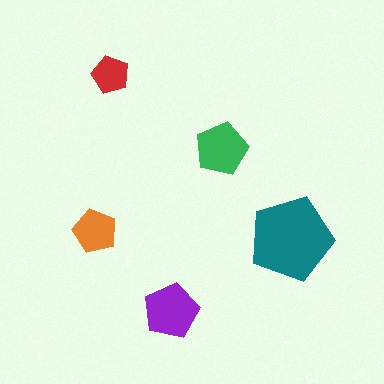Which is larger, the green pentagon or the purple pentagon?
The purple one.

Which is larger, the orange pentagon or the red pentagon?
The orange one.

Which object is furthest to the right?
The teal pentagon is rightmost.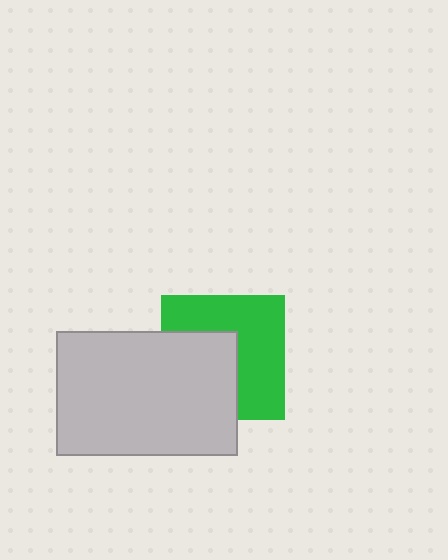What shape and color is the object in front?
The object in front is a light gray rectangle.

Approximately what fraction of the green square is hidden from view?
Roughly 43% of the green square is hidden behind the light gray rectangle.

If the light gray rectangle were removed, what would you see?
You would see the complete green square.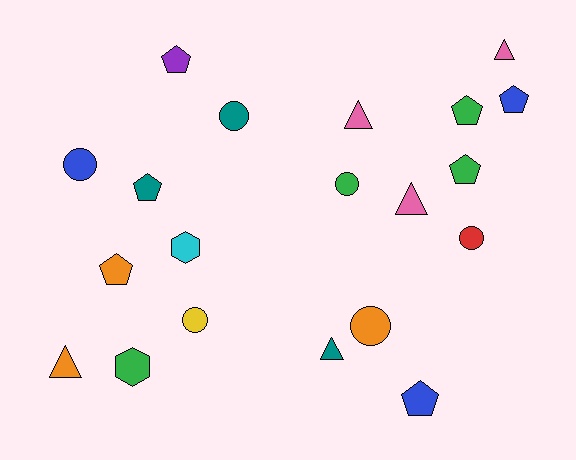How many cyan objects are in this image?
There is 1 cyan object.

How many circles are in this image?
There are 6 circles.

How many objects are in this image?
There are 20 objects.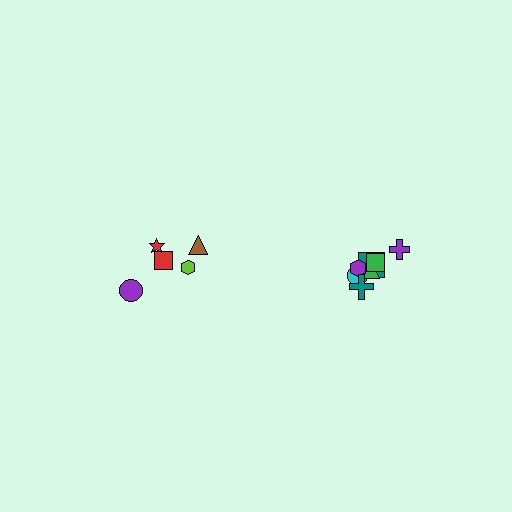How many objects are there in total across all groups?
There are 13 objects.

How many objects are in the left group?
There are 5 objects.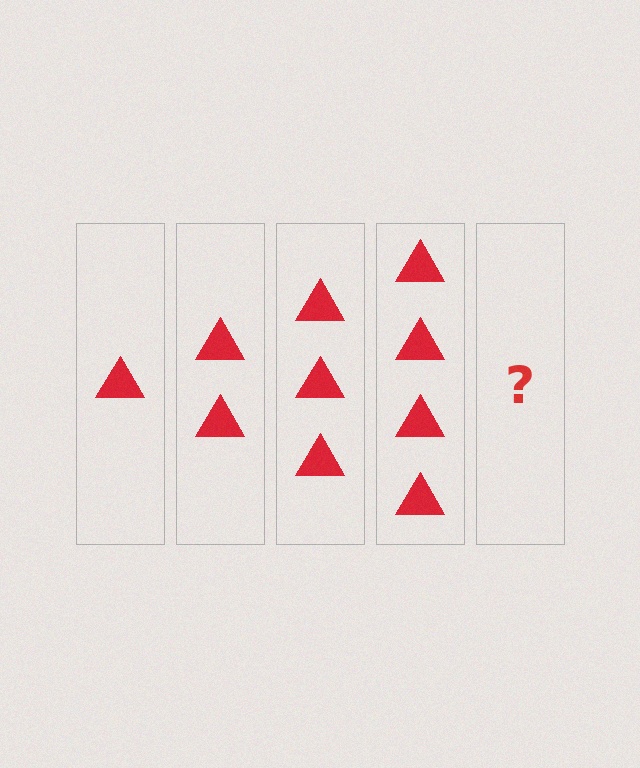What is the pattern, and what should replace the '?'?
The pattern is that each step adds one more triangle. The '?' should be 5 triangles.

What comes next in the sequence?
The next element should be 5 triangles.